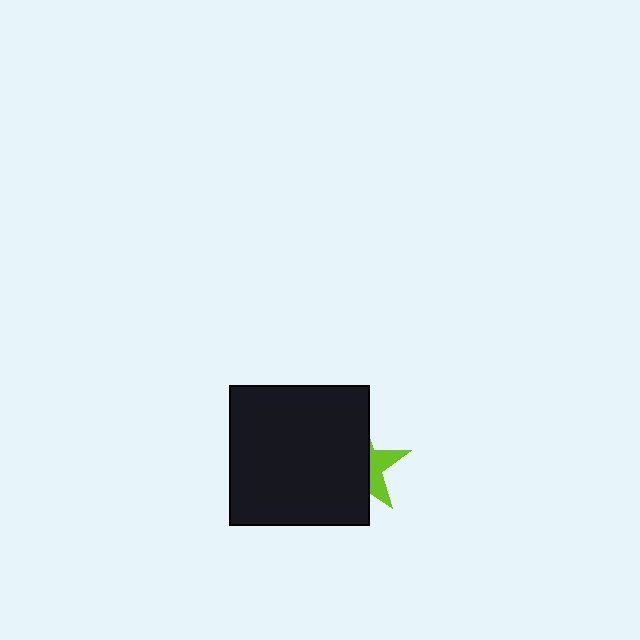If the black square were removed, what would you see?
You would see the complete lime star.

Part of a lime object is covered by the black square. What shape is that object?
It is a star.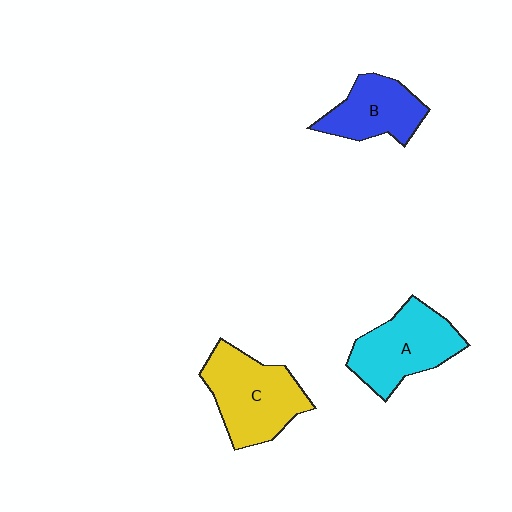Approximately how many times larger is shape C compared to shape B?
Approximately 1.4 times.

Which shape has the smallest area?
Shape B (blue).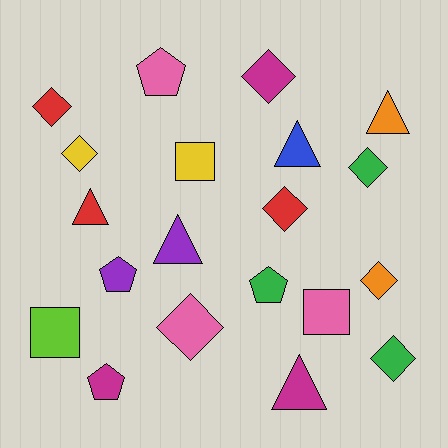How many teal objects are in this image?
There are no teal objects.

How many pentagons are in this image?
There are 4 pentagons.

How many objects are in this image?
There are 20 objects.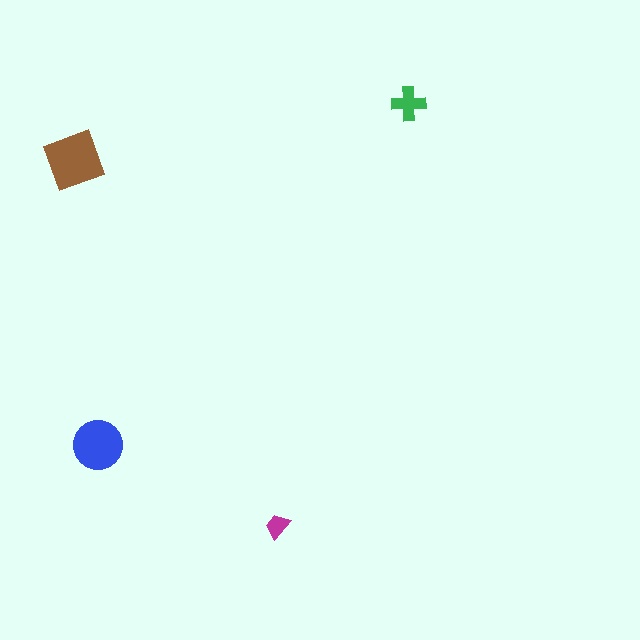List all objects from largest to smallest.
The brown diamond, the blue circle, the green cross, the magenta trapezoid.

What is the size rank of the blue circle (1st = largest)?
2nd.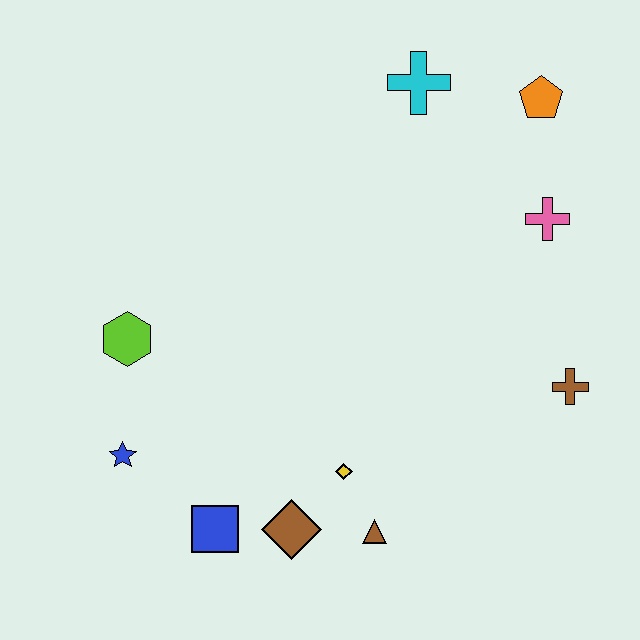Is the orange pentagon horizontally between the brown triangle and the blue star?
No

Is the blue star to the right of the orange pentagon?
No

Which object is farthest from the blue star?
The orange pentagon is farthest from the blue star.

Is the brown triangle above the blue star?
No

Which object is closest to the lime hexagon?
The blue star is closest to the lime hexagon.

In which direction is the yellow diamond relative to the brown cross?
The yellow diamond is to the left of the brown cross.